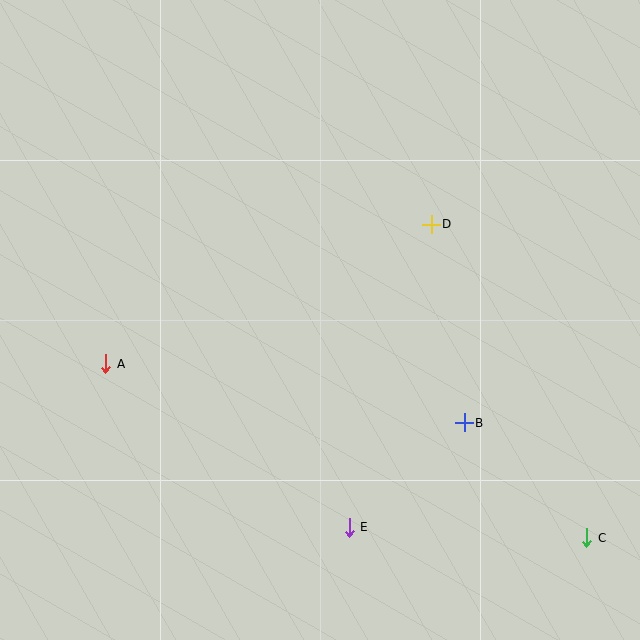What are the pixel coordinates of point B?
Point B is at (464, 423).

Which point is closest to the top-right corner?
Point D is closest to the top-right corner.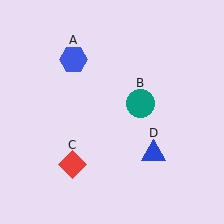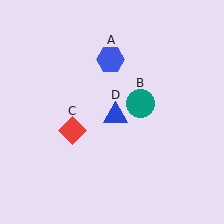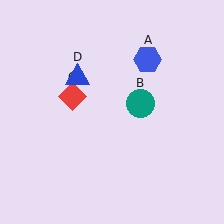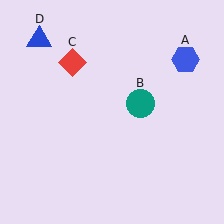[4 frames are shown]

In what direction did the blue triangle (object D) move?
The blue triangle (object D) moved up and to the left.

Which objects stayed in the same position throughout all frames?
Teal circle (object B) remained stationary.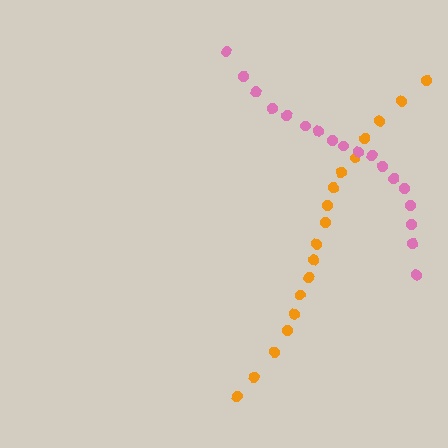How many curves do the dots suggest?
There are 2 distinct paths.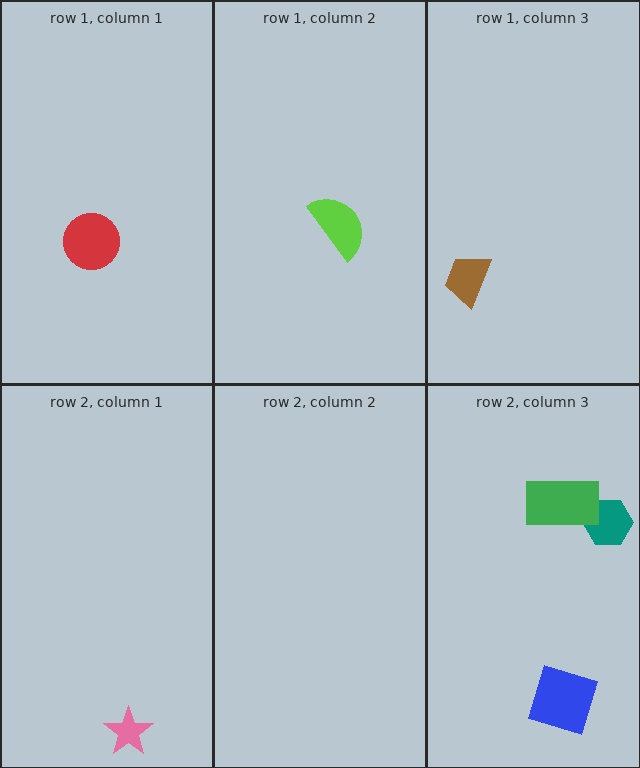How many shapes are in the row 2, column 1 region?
1.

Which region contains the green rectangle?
The row 2, column 3 region.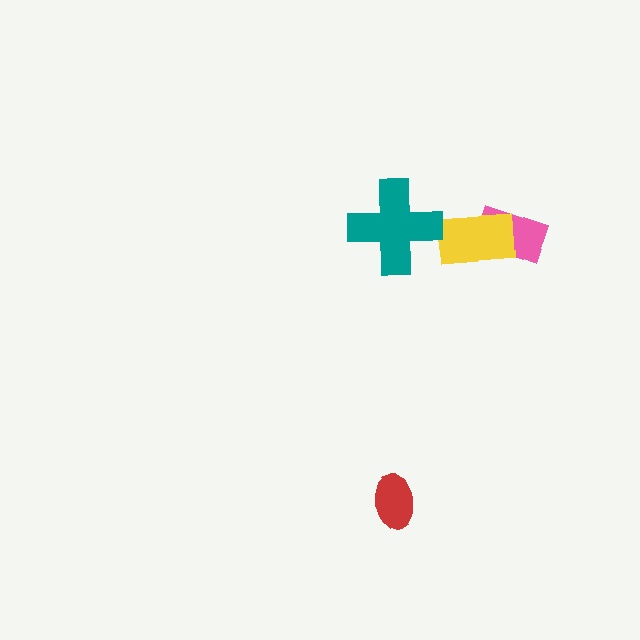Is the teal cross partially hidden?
No, no other shape covers it.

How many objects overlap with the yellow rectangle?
1 object overlaps with the yellow rectangle.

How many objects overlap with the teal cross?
0 objects overlap with the teal cross.